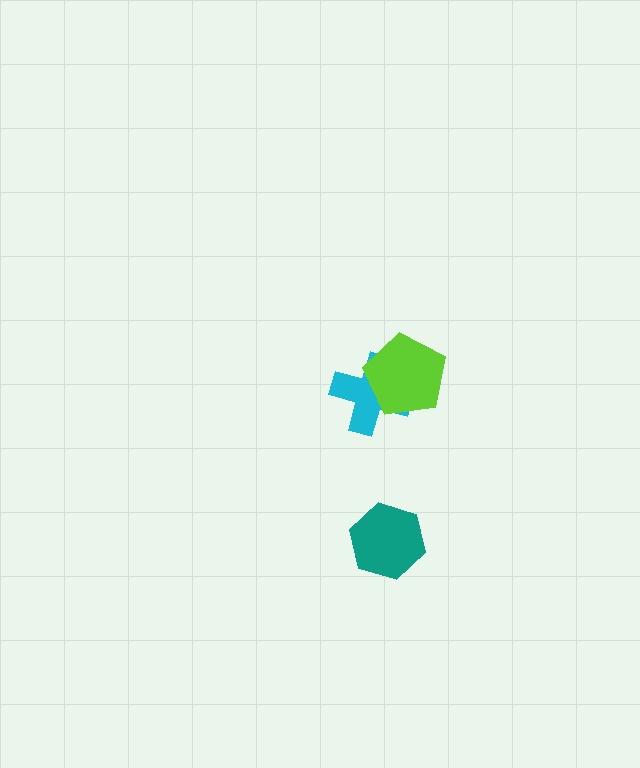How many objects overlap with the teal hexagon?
0 objects overlap with the teal hexagon.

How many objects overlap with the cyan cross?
1 object overlaps with the cyan cross.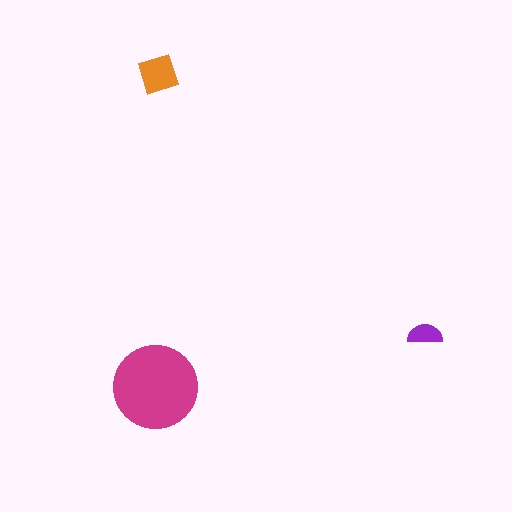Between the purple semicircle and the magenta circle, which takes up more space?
The magenta circle.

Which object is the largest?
The magenta circle.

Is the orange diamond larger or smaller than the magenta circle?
Smaller.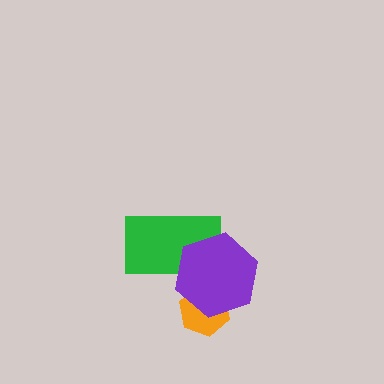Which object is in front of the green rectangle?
The purple hexagon is in front of the green rectangle.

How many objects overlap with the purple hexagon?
2 objects overlap with the purple hexagon.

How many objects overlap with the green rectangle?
1 object overlaps with the green rectangle.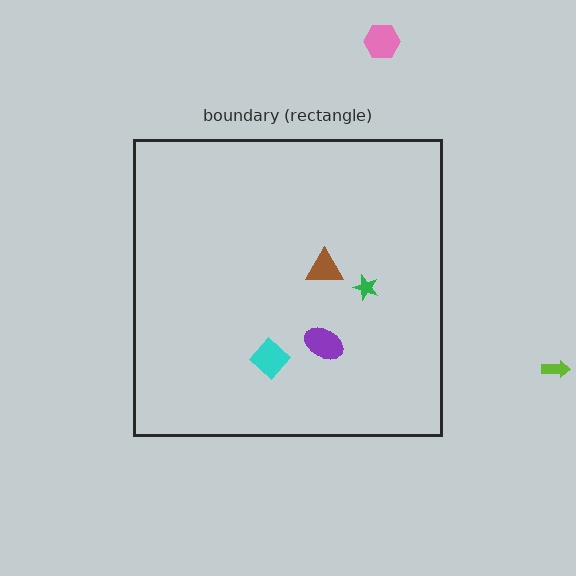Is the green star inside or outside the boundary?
Inside.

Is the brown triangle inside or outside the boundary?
Inside.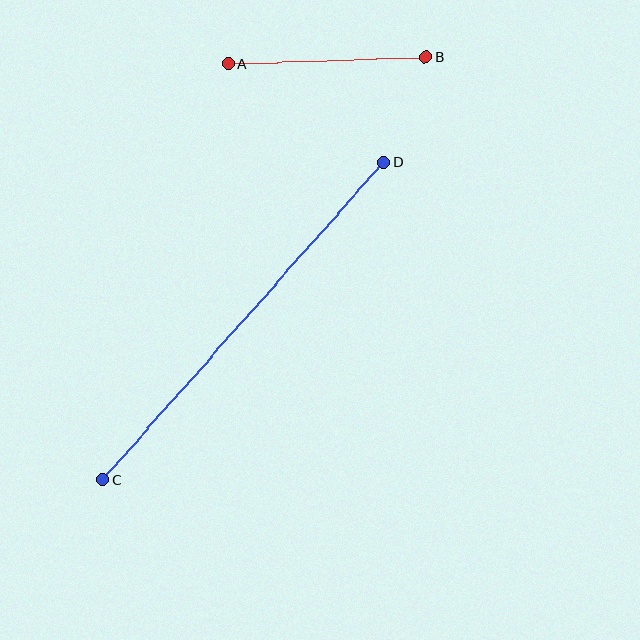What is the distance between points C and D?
The distance is approximately 423 pixels.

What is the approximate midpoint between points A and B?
The midpoint is at approximately (327, 61) pixels.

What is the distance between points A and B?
The distance is approximately 198 pixels.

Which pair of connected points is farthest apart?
Points C and D are farthest apart.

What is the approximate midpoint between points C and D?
The midpoint is at approximately (243, 321) pixels.